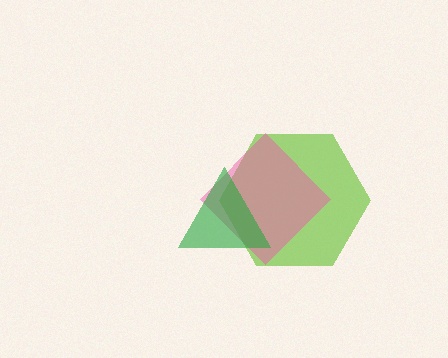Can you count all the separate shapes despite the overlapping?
Yes, there are 3 separate shapes.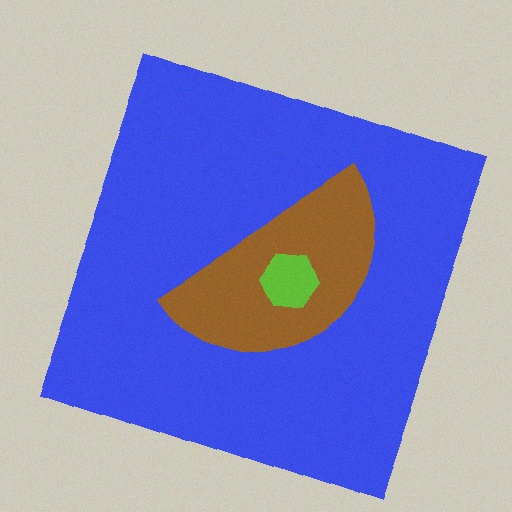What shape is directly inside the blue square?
The brown semicircle.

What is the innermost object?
The lime hexagon.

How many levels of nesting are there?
3.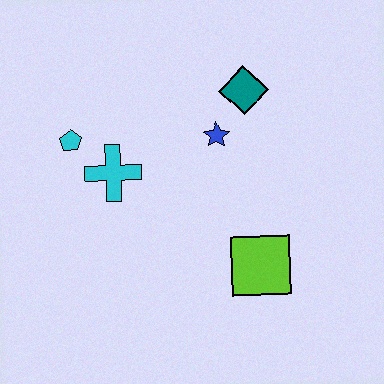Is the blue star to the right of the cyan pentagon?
Yes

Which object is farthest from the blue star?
The cyan pentagon is farthest from the blue star.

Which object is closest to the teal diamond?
The blue star is closest to the teal diamond.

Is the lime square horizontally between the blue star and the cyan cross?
No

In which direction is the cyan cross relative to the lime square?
The cyan cross is to the left of the lime square.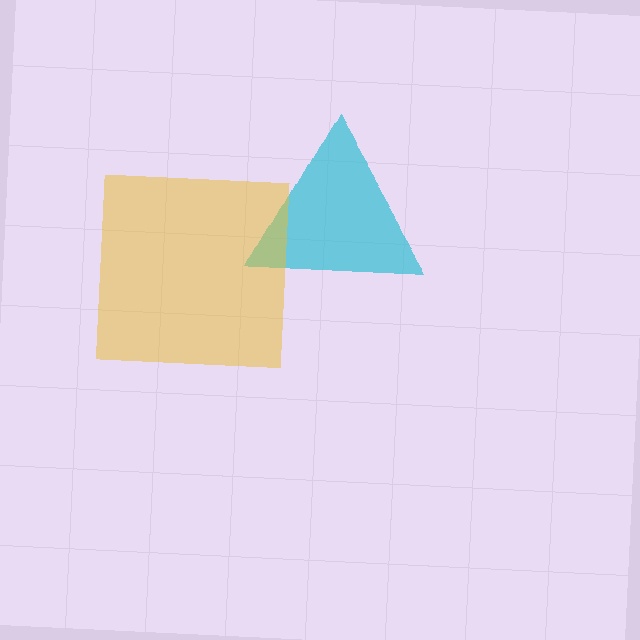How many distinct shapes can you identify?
There are 2 distinct shapes: a cyan triangle, a yellow square.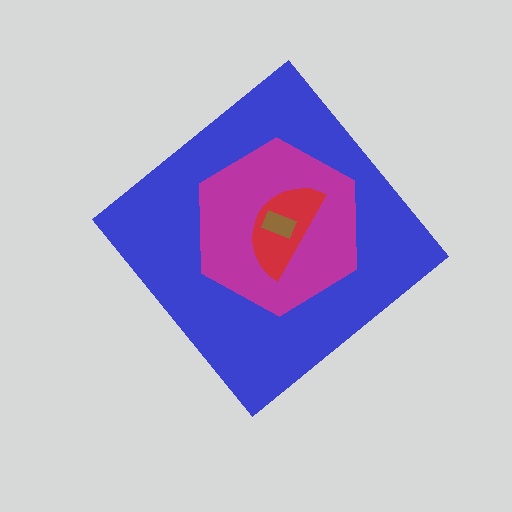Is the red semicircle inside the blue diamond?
Yes.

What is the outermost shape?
The blue diamond.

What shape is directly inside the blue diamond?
The magenta hexagon.